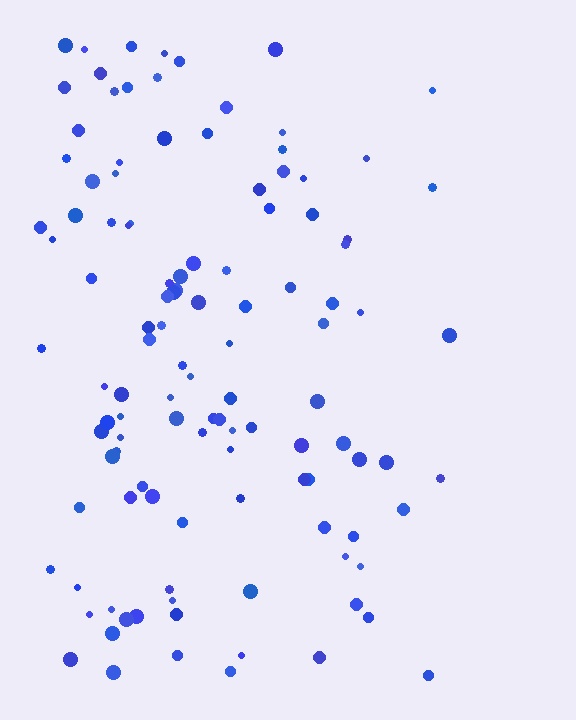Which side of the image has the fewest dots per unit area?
The right.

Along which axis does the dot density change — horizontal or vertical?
Horizontal.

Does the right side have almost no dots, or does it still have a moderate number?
Still a moderate number, just noticeably fewer than the left.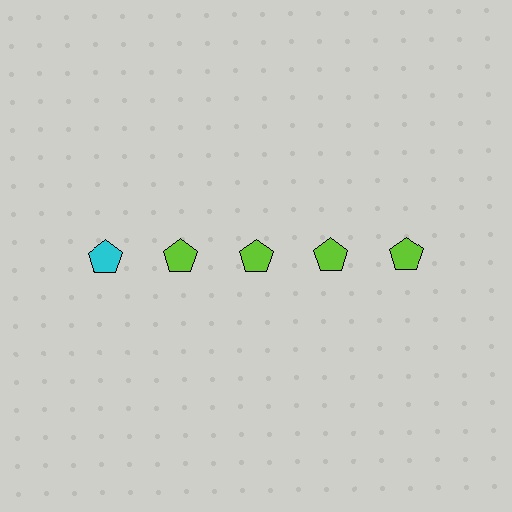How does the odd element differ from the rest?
It has a different color: cyan instead of lime.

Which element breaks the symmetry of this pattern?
The cyan pentagon in the top row, leftmost column breaks the symmetry. All other shapes are lime pentagons.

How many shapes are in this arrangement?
There are 5 shapes arranged in a grid pattern.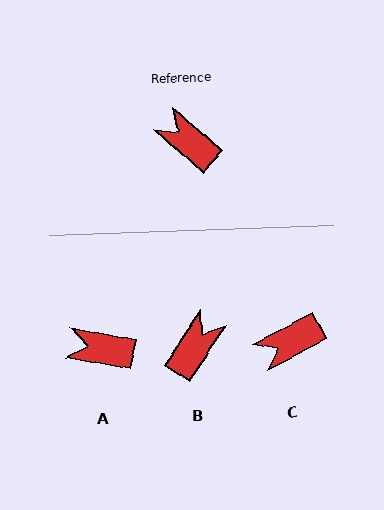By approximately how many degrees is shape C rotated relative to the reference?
Approximately 68 degrees counter-clockwise.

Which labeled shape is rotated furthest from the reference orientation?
B, about 83 degrees away.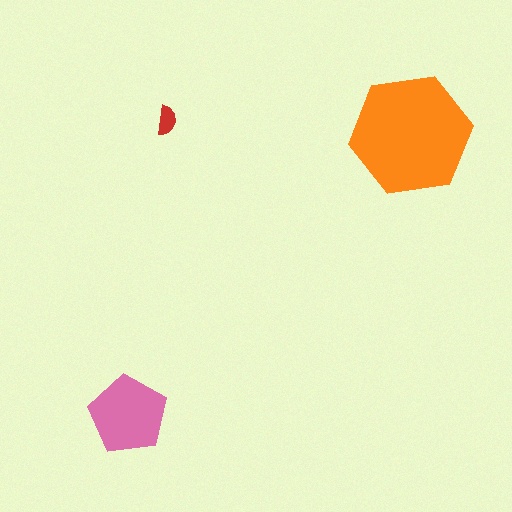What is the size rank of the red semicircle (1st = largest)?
3rd.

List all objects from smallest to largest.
The red semicircle, the pink pentagon, the orange hexagon.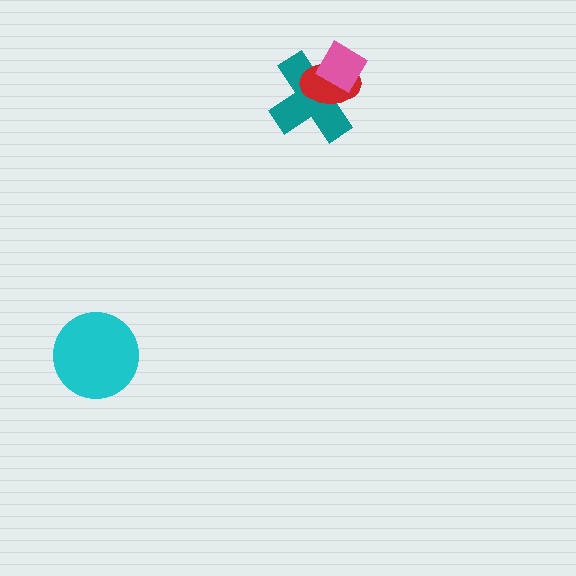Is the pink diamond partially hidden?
No, no other shape covers it.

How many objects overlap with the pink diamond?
2 objects overlap with the pink diamond.